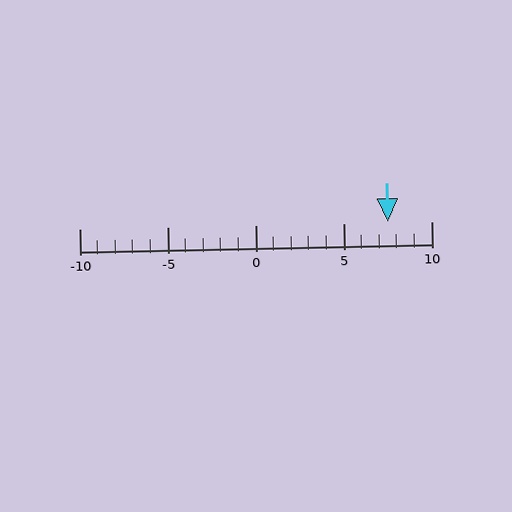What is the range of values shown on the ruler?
The ruler shows values from -10 to 10.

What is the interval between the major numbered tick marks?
The major tick marks are spaced 5 units apart.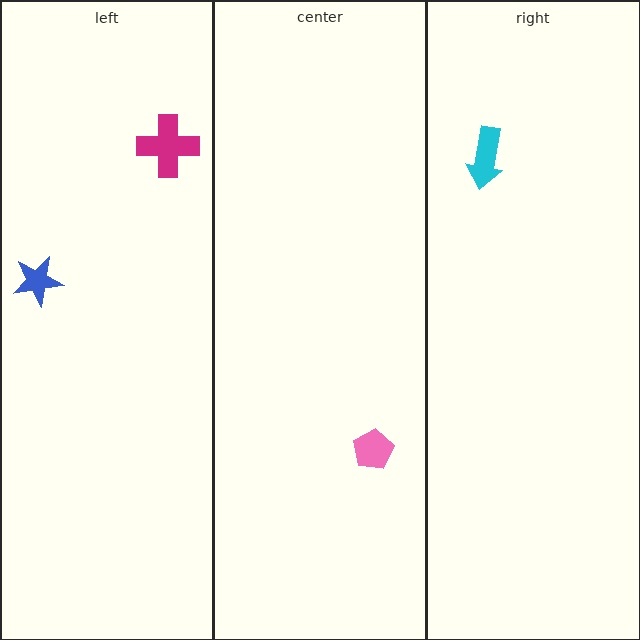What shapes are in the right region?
The cyan arrow.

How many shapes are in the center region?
1.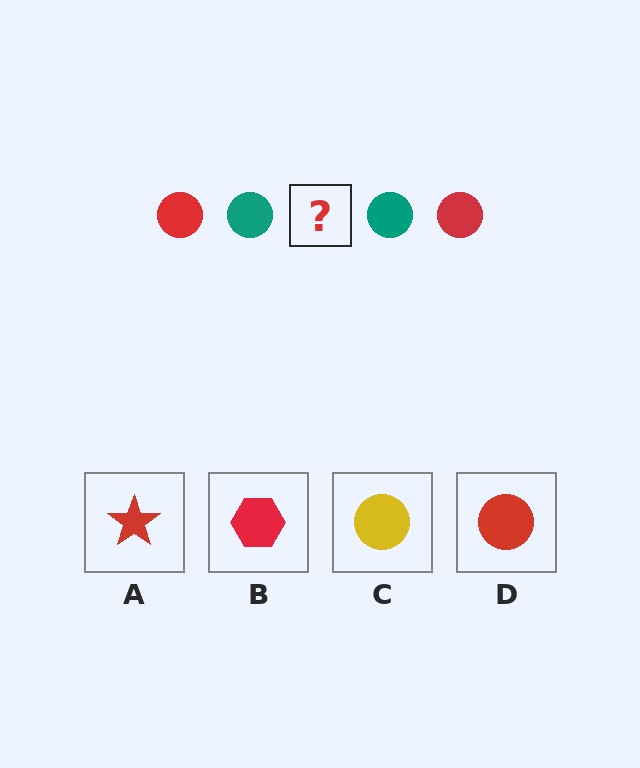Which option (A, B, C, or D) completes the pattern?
D.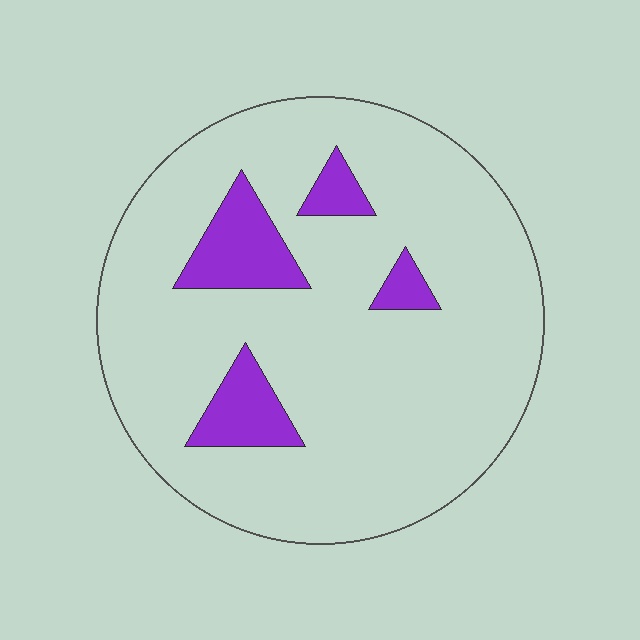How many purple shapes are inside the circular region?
4.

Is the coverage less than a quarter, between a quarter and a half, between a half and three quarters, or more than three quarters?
Less than a quarter.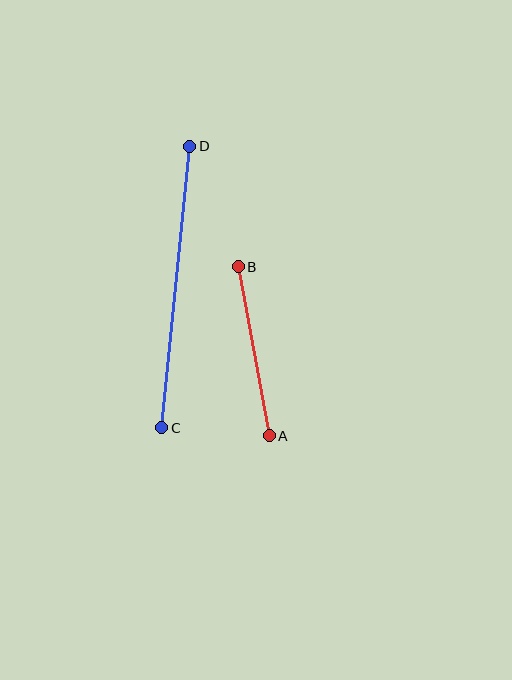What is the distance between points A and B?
The distance is approximately 172 pixels.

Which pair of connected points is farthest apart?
Points C and D are farthest apart.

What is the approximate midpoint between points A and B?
The midpoint is at approximately (254, 351) pixels.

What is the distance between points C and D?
The distance is approximately 283 pixels.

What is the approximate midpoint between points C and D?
The midpoint is at approximately (176, 287) pixels.